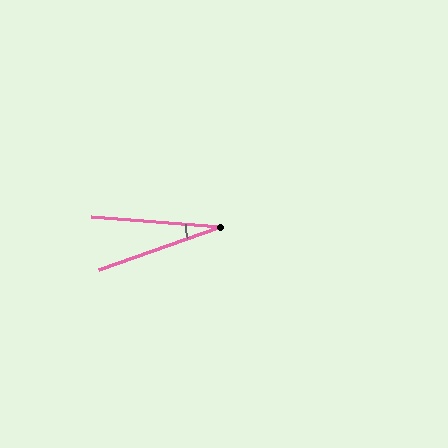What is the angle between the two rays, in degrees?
Approximately 24 degrees.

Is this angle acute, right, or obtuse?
It is acute.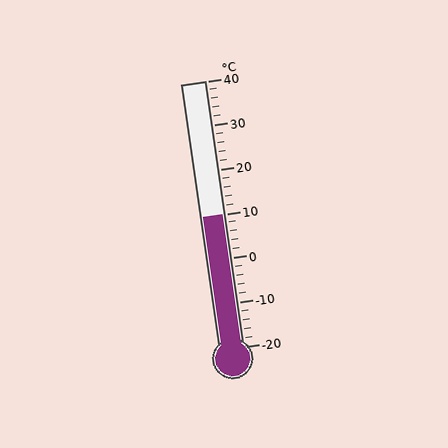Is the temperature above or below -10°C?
The temperature is above -10°C.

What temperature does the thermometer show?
The thermometer shows approximately 10°C.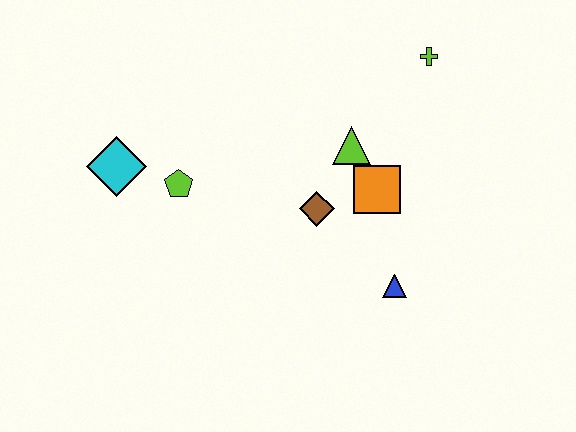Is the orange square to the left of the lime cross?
Yes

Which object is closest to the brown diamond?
The orange square is closest to the brown diamond.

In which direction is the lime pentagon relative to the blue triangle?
The lime pentagon is to the left of the blue triangle.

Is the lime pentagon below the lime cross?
Yes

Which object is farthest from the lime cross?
The cyan diamond is farthest from the lime cross.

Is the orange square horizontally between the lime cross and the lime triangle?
Yes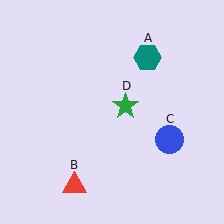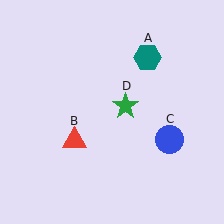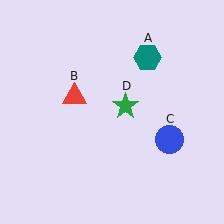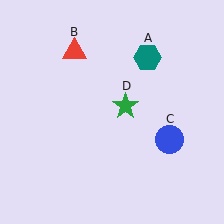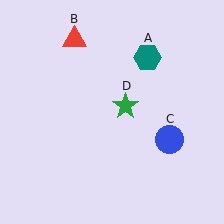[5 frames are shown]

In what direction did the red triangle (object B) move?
The red triangle (object B) moved up.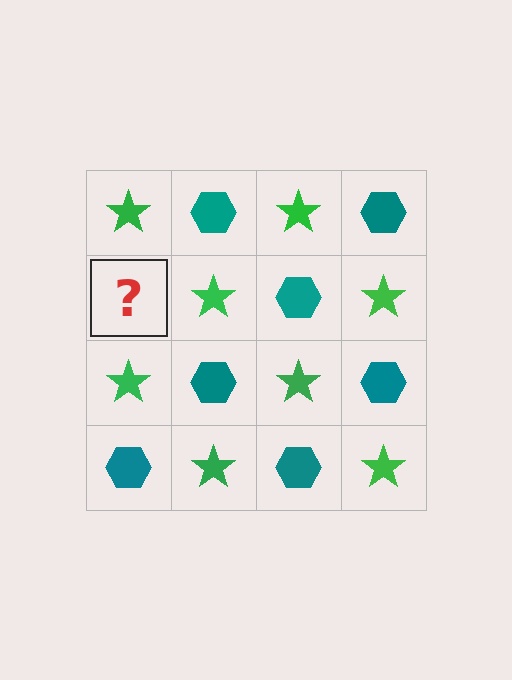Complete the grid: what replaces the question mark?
The question mark should be replaced with a teal hexagon.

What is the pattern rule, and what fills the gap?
The rule is that it alternates green star and teal hexagon in a checkerboard pattern. The gap should be filled with a teal hexagon.